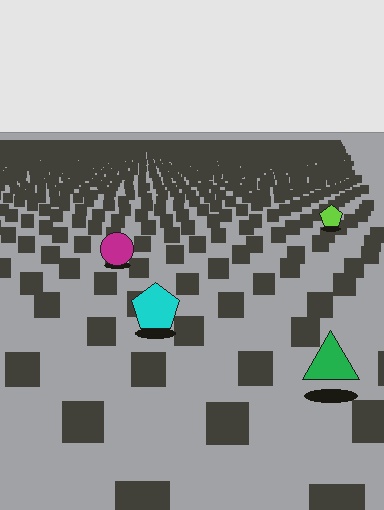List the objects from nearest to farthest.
From nearest to farthest: the green triangle, the cyan pentagon, the magenta circle, the lime pentagon.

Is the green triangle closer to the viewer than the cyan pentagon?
Yes. The green triangle is closer — you can tell from the texture gradient: the ground texture is coarser near it.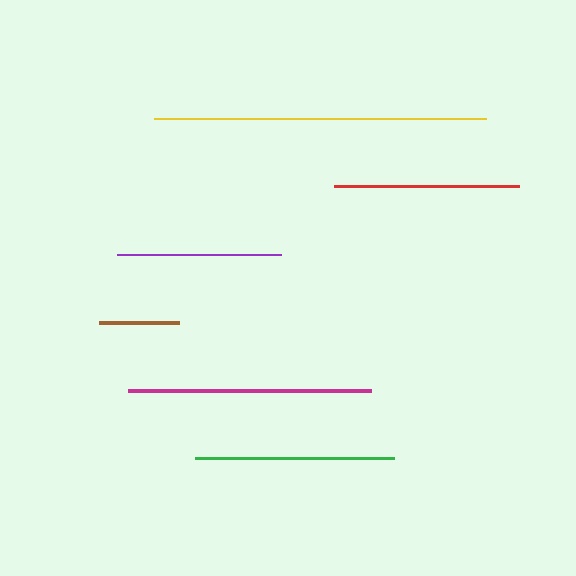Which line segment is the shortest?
The brown line is the shortest at approximately 80 pixels.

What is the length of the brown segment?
The brown segment is approximately 80 pixels long.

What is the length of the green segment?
The green segment is approximately 199 pixels long.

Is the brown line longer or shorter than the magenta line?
The magenta line is longer than the brown line.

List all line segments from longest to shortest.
From longest to shortest: yellow, magenta, green, red, purple, brown.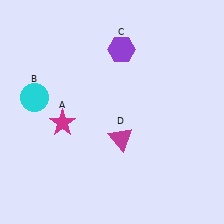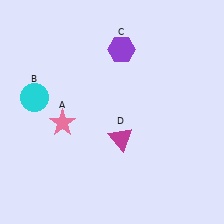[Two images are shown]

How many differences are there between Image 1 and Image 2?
There is 1 difference between the two images.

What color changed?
The star (A) changed from magenta in Image 1 to pink in Image 2.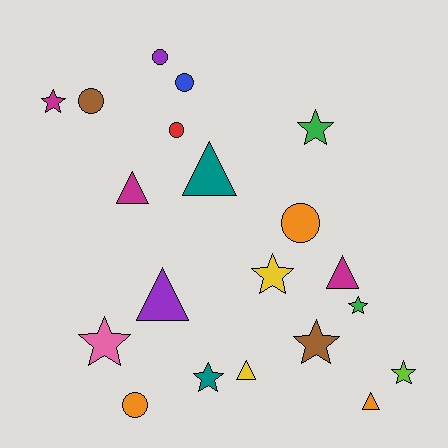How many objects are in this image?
There are 20 objects.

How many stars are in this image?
There are 8 stars.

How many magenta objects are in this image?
There are 3 magenta objects.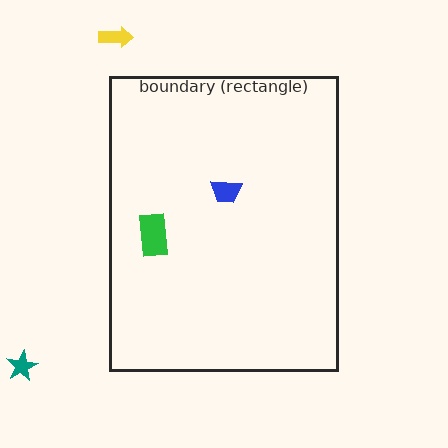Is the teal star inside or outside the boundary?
Outside.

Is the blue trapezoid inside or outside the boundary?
Inside.